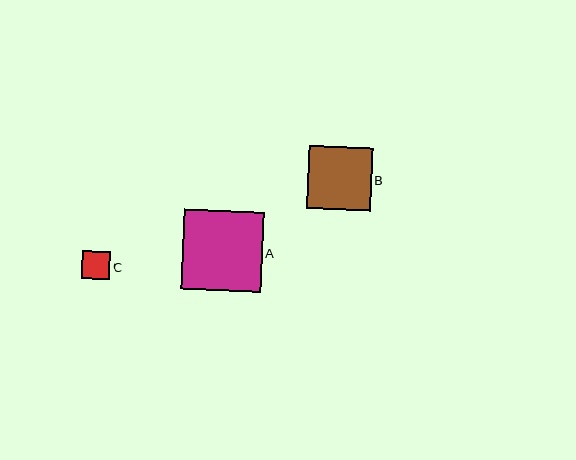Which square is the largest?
Square A is the largest with a size of approximately 80 pixels.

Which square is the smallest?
Square C is the smallest with a size of approximately 29 pixels.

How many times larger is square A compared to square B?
Square A is approximately 1.3 times the size of square B.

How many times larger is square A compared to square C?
Square A is approximately 2.8 times the size of square C.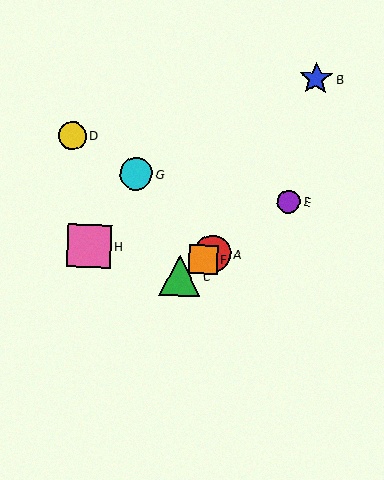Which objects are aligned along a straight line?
Objects A, C, E, F are aligned along a straight line.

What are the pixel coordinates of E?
Object E is at (288, 202).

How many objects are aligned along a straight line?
4 objects (A, C, E, F) are aligned along a straight line.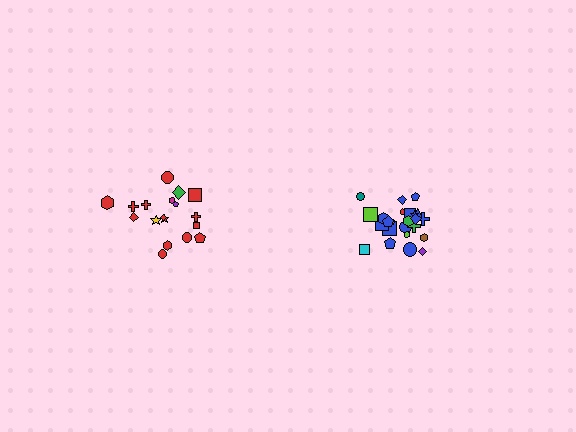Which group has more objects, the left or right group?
The right group.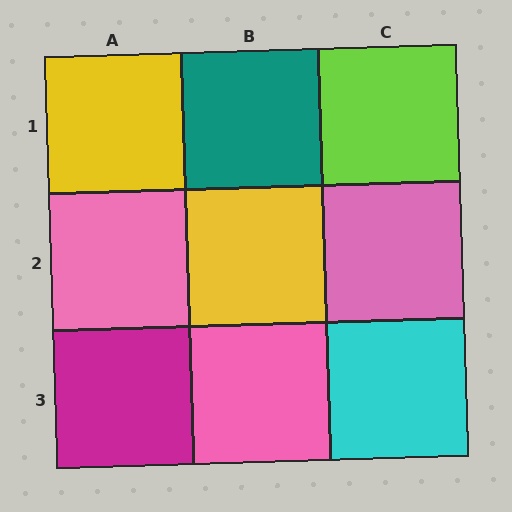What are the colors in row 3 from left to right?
Magenta, pink, cyan.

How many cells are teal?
1 cell is teal.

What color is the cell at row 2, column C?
Pink.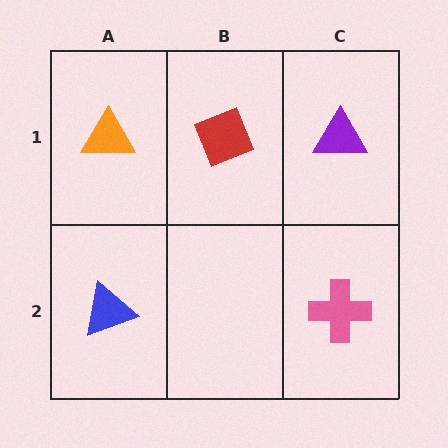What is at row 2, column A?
A blue triangle.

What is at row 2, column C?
A pink cross.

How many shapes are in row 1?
3 shapes.